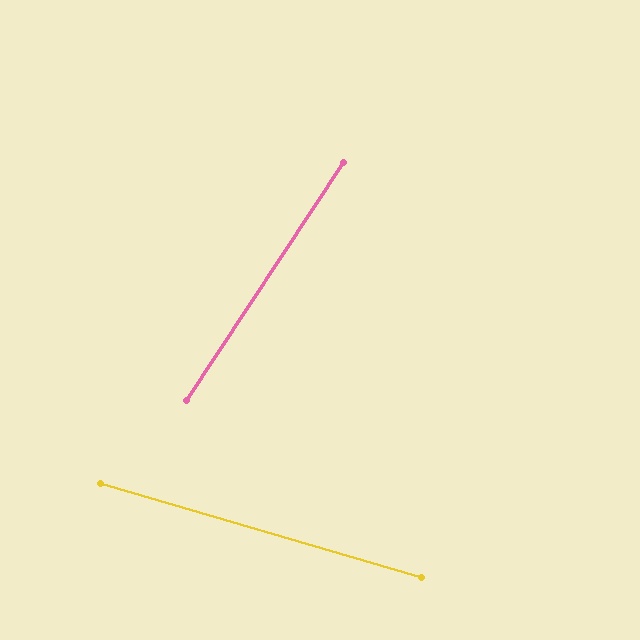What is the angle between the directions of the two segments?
Approximately 73 degrees.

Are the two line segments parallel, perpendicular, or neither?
Neither parallel nor perpendicular — they differ by about 73°.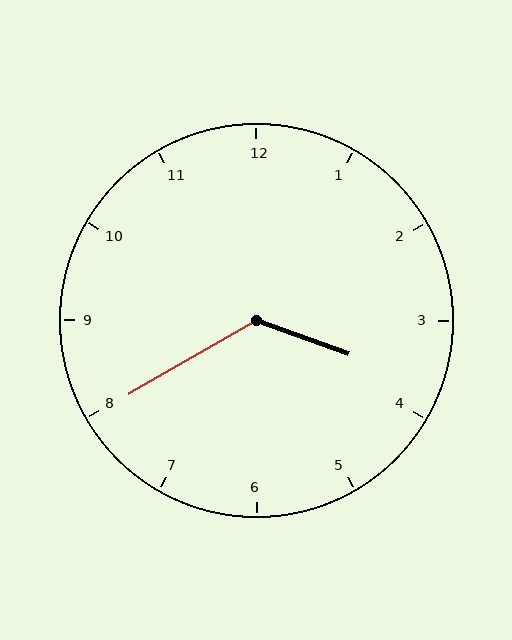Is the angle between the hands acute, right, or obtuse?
It is obtuse.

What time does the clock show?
3:40.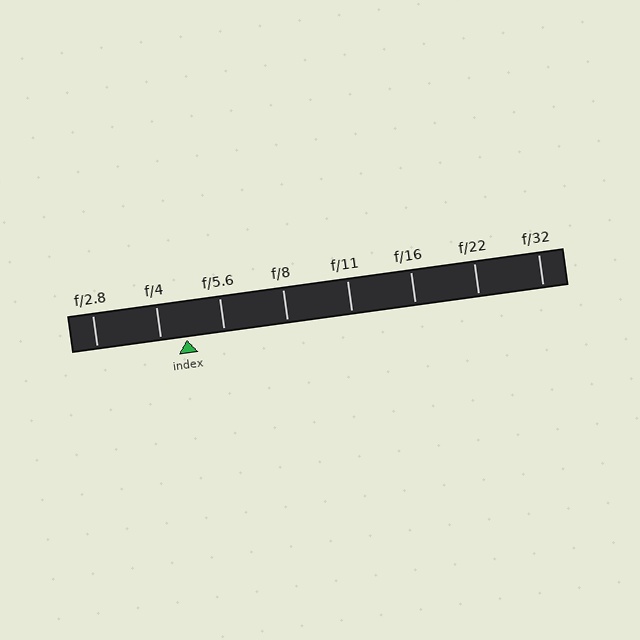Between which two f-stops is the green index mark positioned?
The index mark is between f/4 and f/5.6.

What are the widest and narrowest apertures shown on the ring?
The widest aperture shown is f/2.8 and the narrowest is f/32.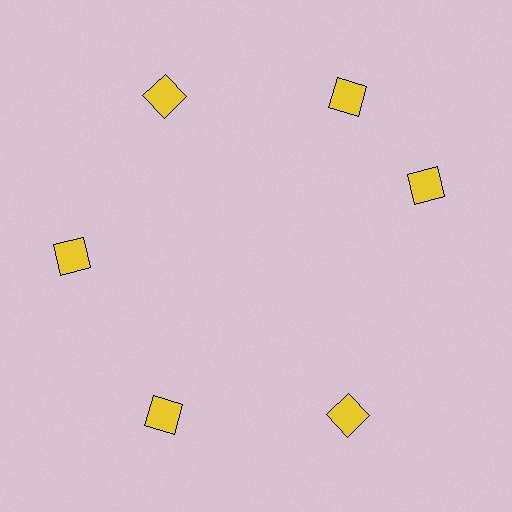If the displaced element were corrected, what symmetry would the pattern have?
It would have 6-fold rotational symmetry — the pattern would map onto itself every 60 degrees.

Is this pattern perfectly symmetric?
No. The 6 yellow squares are arranged in a ring, but one element near the 3 o'clock position is rotated out of alignment along the ring, breaking the 6-fold rotational symmetry.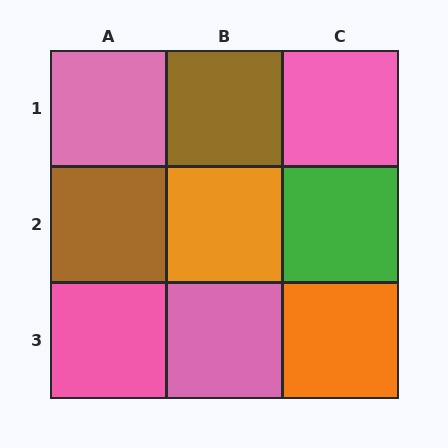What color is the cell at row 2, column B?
Orange.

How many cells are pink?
4 cells are pink.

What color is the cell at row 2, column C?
Green.